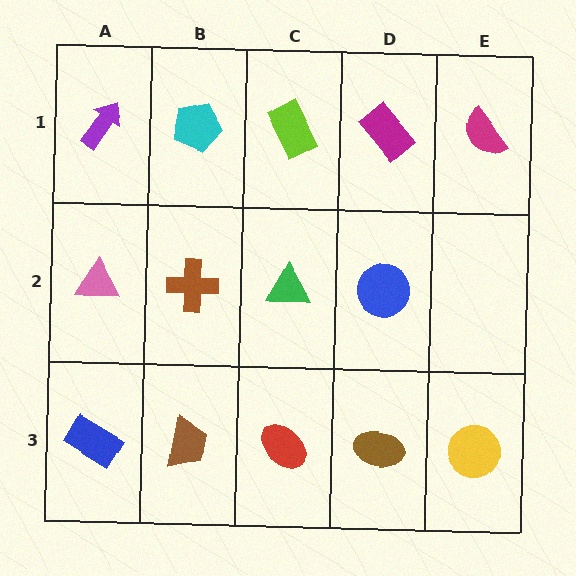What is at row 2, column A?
A pink triangle.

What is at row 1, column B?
A cyan pentagon.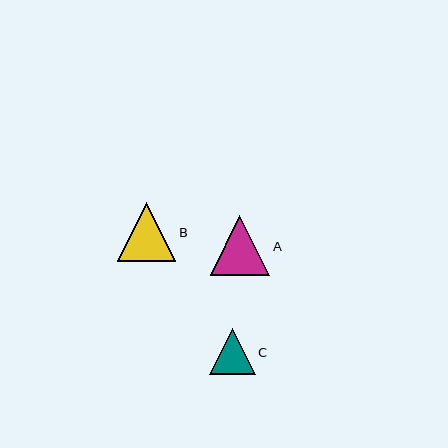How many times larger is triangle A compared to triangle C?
Triangle A is approximately 1.3 times the size of triangle C.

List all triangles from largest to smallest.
From largest to smallest: A, B, C.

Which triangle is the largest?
Triangle A is the largest with a size of approximately 60 pixels.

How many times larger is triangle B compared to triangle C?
Triangle B is approximately 1.3 times the size of triangle C.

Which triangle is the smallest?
Triangle C is the smallest with a size of approximately 46 pixels.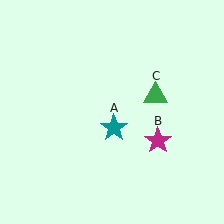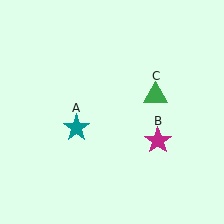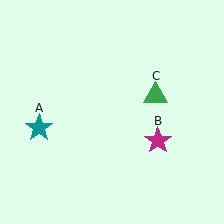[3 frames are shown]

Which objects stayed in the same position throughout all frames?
Magenta star (object B) and green triangle (object C) remained stationary.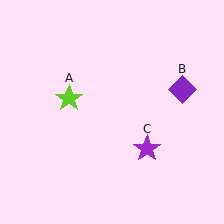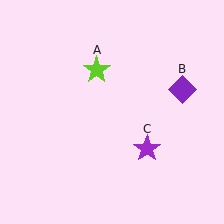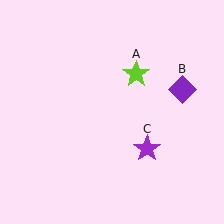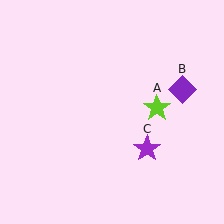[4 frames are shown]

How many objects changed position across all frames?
1 object changed position: lime star (object A).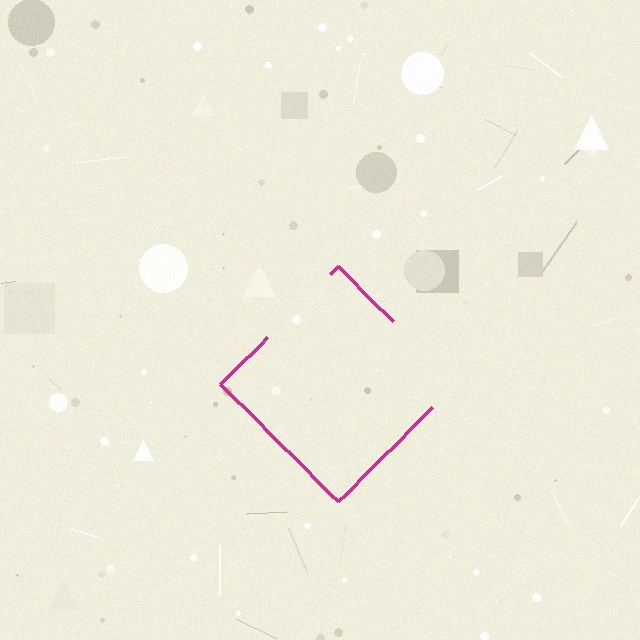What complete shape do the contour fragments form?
The contour fragments form a diamond.